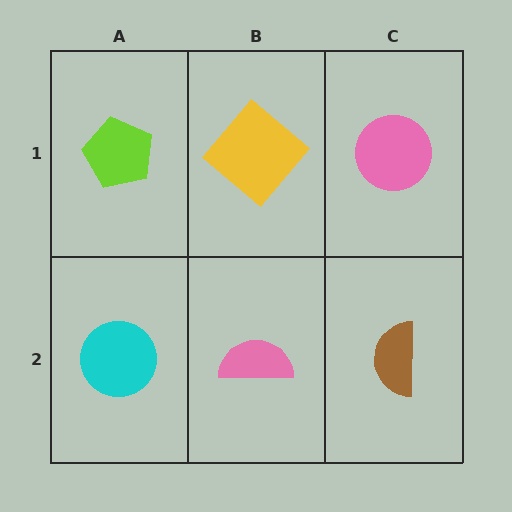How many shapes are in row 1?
3 shapes.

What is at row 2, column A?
A cyan circle.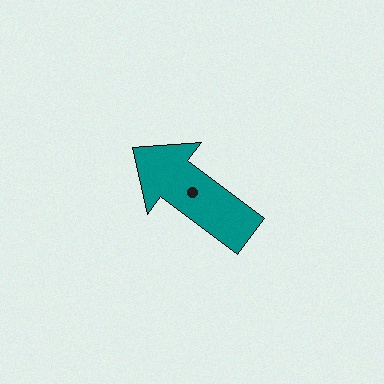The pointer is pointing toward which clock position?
Roughly 10 o'clock.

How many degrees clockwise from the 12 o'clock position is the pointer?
Approximately 307 degrees.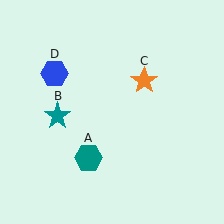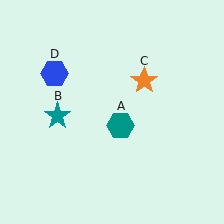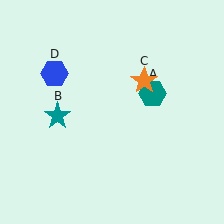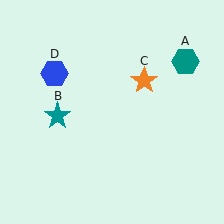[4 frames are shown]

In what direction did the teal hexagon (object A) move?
The teal hexagon (object A) moved up and to the right.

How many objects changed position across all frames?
1 object changed position: teal hexagon (object A).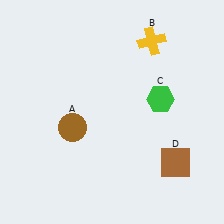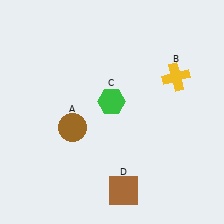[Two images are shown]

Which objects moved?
The objects that moved are: the yellow cross (B), the green hexagon (C), the brown square (D).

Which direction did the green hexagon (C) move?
The green hexagon (C) moved left.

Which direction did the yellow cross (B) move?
The yellow cross (B) moved down.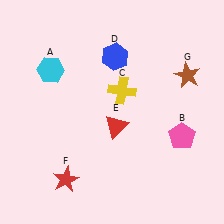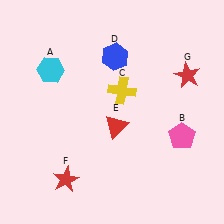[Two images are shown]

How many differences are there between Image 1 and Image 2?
There is 1 difference between the two images.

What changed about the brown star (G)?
In Image 1, G is brown. In Image 2, it changed to red.